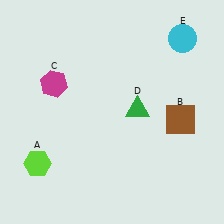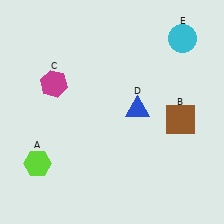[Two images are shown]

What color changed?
The triangle (D) changed from green in Image 1 to blue in Image 2.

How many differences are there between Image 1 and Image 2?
There is 1 difference between the two images.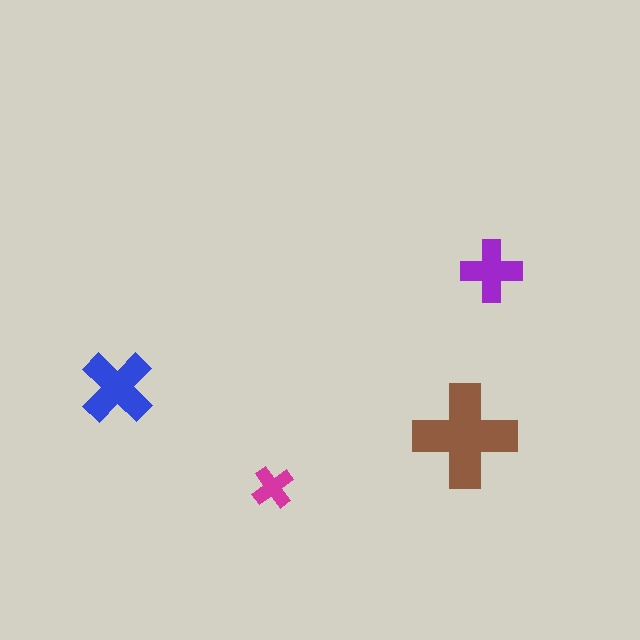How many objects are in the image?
There are 4 objects in the image.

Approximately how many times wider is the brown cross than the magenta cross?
About 2.5 times wider.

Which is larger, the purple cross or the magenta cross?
The purple one.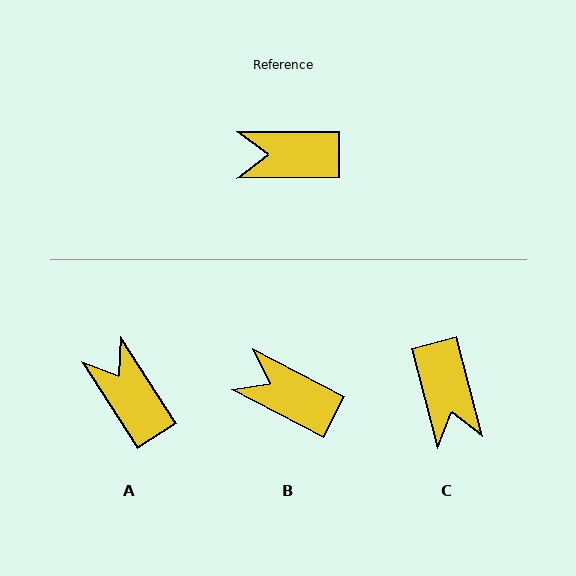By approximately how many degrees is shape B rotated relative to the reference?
Approximately 28 degrees clockwise.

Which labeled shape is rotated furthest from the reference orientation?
C, about 104 degrees away.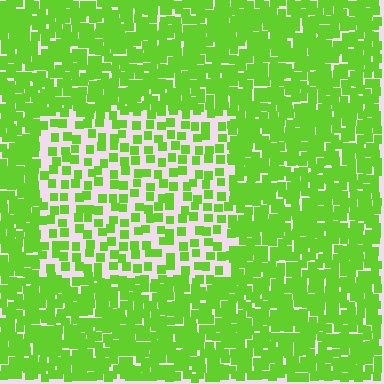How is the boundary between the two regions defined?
The boundary is defined by a change in element density (approximately 2.3x ratio). All elements are the same color, size, and shape.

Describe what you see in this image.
The image contains small lime elements arranged at two different densities. A rectangle-shaped region is visible where the elements are less densely packed than the surrounding area.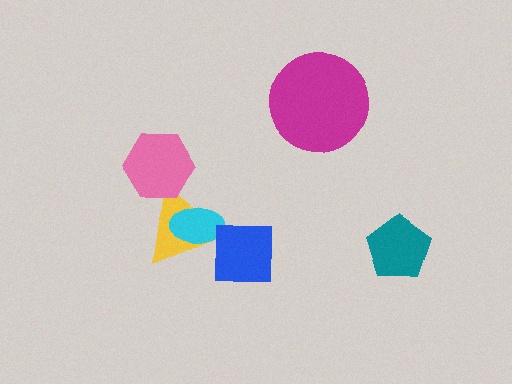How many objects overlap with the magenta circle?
0 objects overlap with the magenta circle.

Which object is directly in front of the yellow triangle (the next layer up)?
The cyan ellipse is directly in front of the yellow triangle.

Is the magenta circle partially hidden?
No, no other shape covers it.